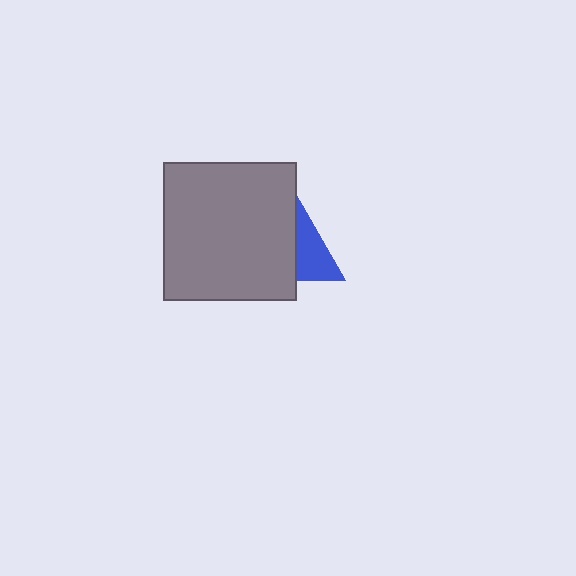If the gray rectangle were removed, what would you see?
You would see the complete blue triangle.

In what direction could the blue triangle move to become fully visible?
The blue triangle could move right. That would shift it out from behind the gray rectangle entirely.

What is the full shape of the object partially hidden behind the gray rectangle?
The partially hidden object is a blue triangle.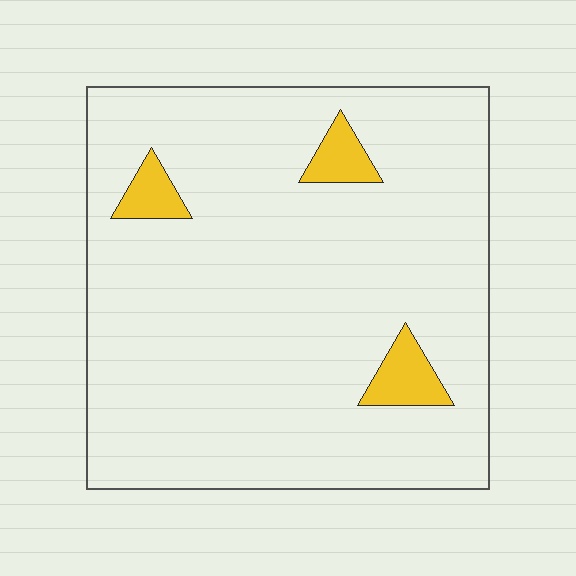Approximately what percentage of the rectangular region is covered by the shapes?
Approximately 5%.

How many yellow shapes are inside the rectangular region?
3.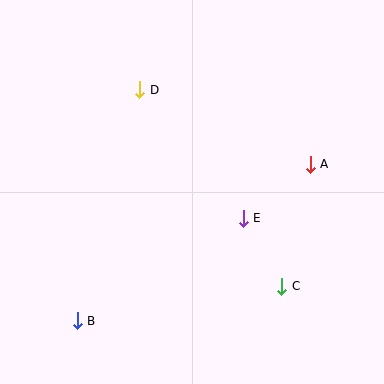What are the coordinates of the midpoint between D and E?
The midpoint between D and E is at (192, 154).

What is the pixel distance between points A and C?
The distance between A and C is 125 pixels.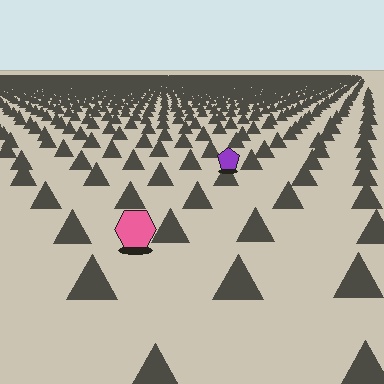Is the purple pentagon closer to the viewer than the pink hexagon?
No. The pink hexagon is closer — you can tell from the texture gradient: the ground texture is coarser near it.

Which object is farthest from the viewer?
The purple pentagon is farthest from the viewer. It appears smaller and the ground texture around it is denser.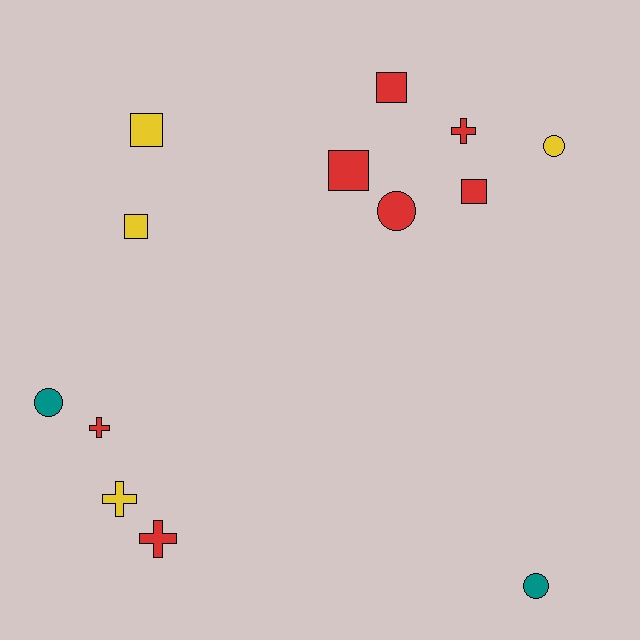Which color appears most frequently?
Red, with 7 objects.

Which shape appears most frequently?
Square, with 5 objects.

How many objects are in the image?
There are 13 objects.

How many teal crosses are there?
There are no teal crosses.